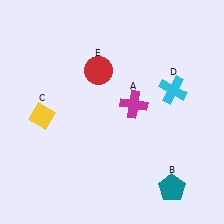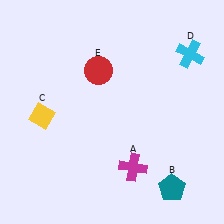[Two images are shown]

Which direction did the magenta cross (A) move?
The magenta cross (A) moved down.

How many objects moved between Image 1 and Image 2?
2 objects moved between the two images.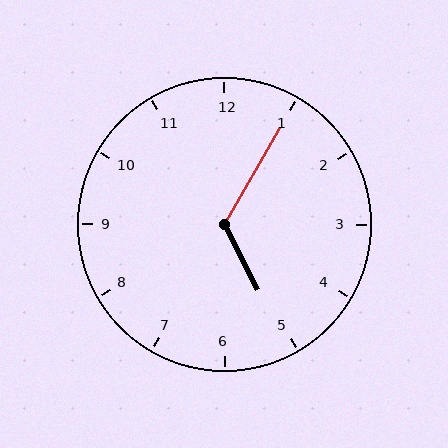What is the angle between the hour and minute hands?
Approximately 122 degrees.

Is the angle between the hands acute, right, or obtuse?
It is obtuse.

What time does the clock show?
5:05.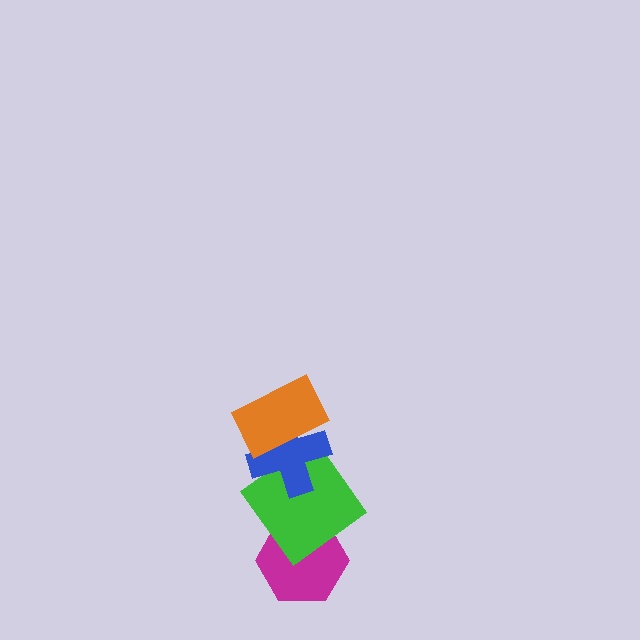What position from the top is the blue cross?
The blue cross is 2nd from the top.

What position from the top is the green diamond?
The green diamond is 3rd from the top.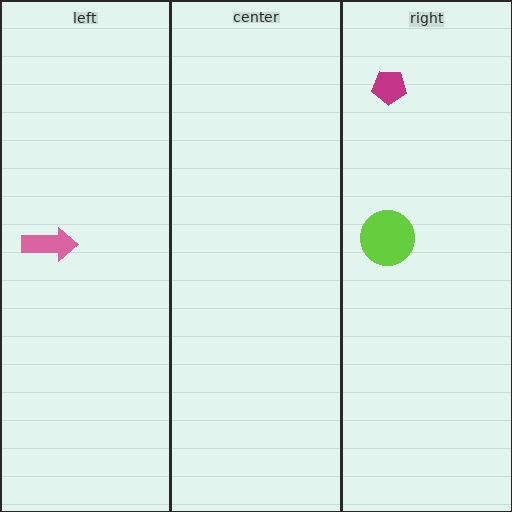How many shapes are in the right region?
2.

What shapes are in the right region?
The lime circle, the magenta pentagon.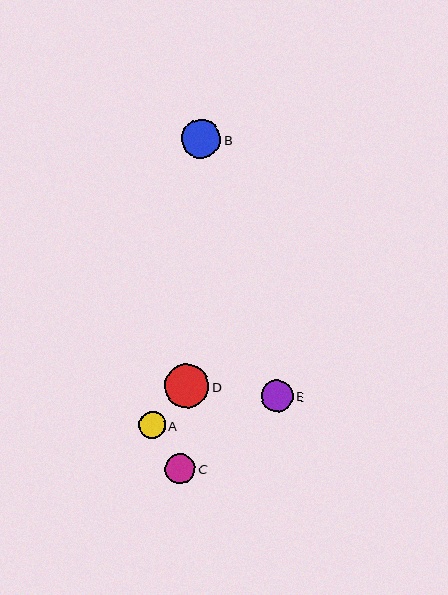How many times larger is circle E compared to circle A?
Circle E is approximately 1.2 times the size of circle A.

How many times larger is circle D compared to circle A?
Circle D is approximately 1.6 times the size of circle A.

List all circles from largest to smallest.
From largest to smallest: D, B, E, C, A.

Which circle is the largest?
Circle D is the largest with a size of approximately 44 pixels.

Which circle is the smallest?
Circle A is the smallest with a size of approximately 27 pixels.